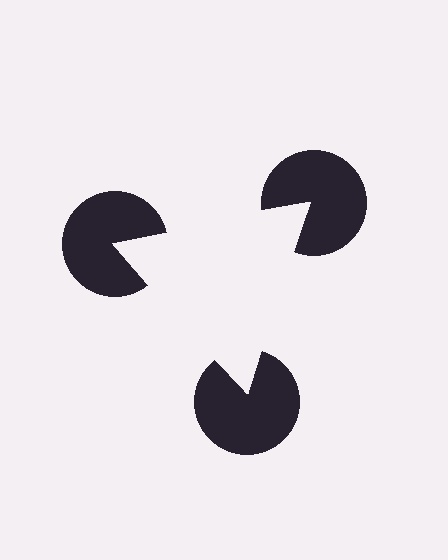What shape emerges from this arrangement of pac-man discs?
An illusory triangle — its edges are inferred from the aligned wedge cuts in the pac-man discs, not physically drawn.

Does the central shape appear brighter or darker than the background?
It typically appears slightly brighter than the background, even though no actual brightness change is drawn.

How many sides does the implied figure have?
3 sides.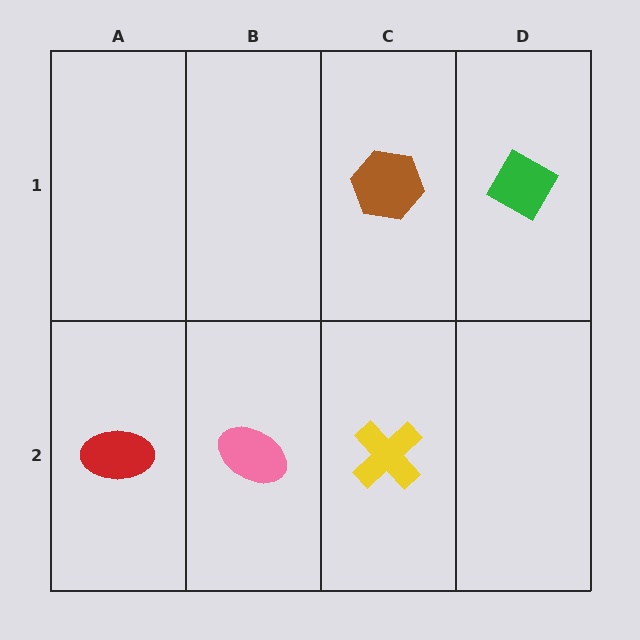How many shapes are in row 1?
2 shapes.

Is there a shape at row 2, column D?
No, that cell is empty.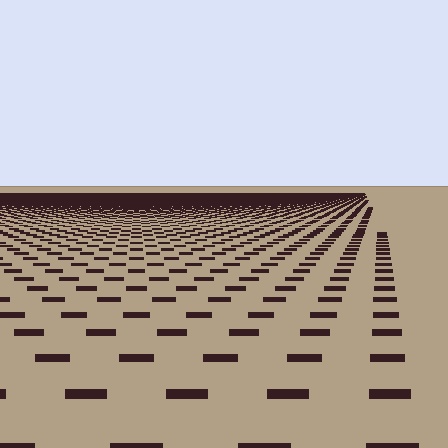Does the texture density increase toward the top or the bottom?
Density increases toward the top.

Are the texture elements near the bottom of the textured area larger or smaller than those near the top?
Larger. Near the bottom, elements are closer to the viewer and appear at a bigger on-screen size.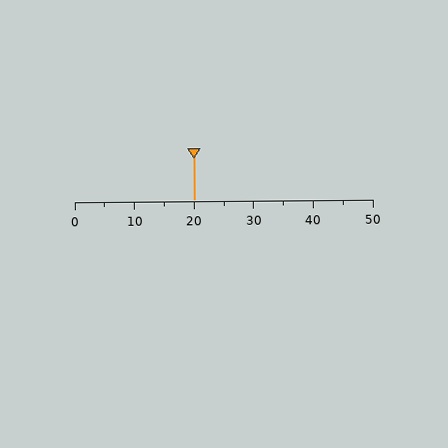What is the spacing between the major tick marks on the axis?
The major ticks are spaced 10 apart.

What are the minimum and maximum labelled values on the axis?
The axis runs from 0 to 50.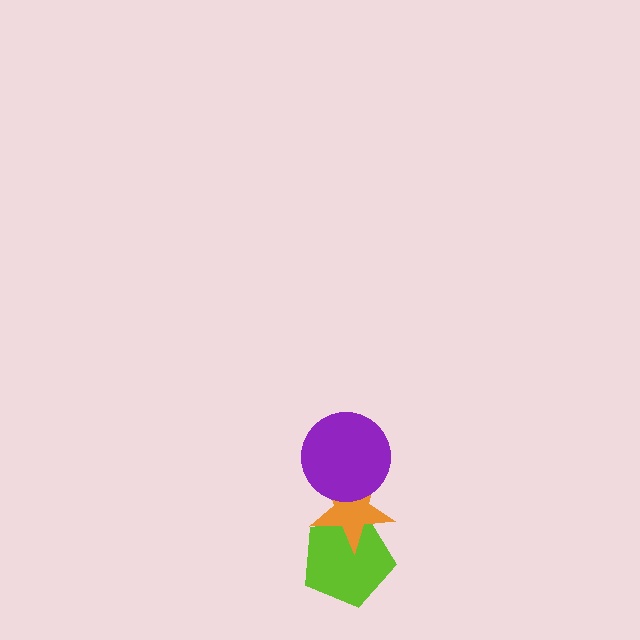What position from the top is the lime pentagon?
The lime pentagon is 3rd from the top.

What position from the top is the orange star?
The orange star is 2nd from the top.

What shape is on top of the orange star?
The purple circle is on top of the orange star.